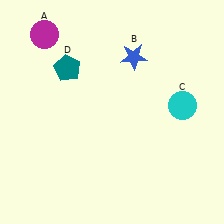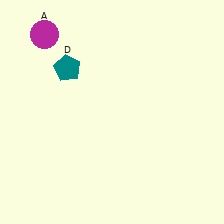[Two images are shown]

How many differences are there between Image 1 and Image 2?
There are 2 differences between the two images.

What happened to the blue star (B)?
The blue star (B) was removed in Image 2. It was in the top-right area of Image 1.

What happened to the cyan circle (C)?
The cyan circle (C) was removed in Image 2. It was in the top-right area of Image 1.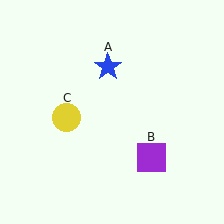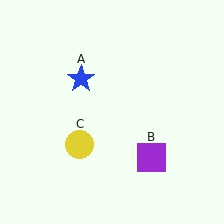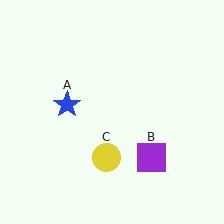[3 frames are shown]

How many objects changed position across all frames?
2 objects changed position: blue star (object A), yellow circle (object C).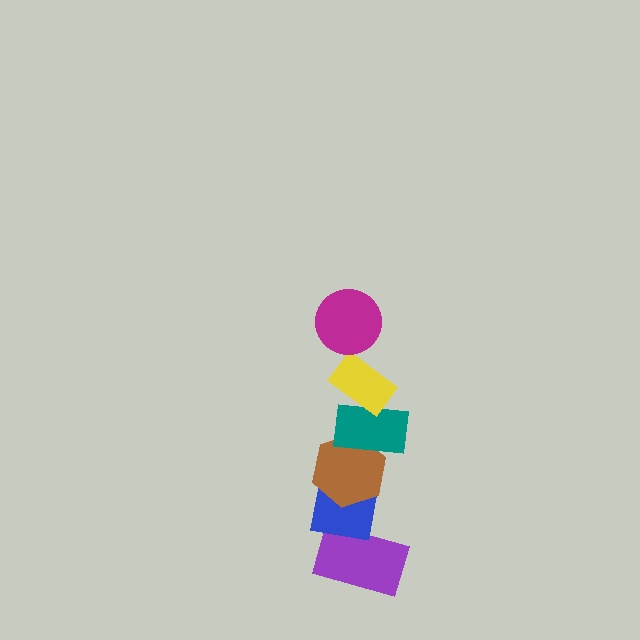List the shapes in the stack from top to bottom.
From top to bottom: the magenta circle, the yellow rectangle, the teal rectangle, the brown hexagon, the blue square, the purple rectangle.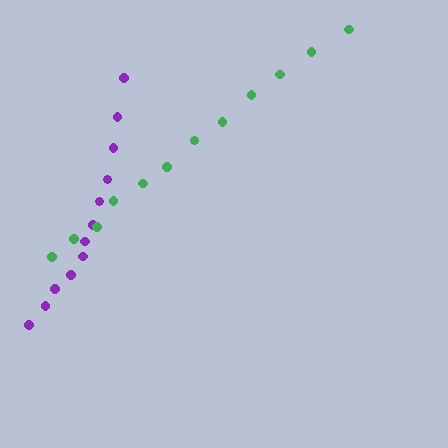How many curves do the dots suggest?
There are 2 distinct paths.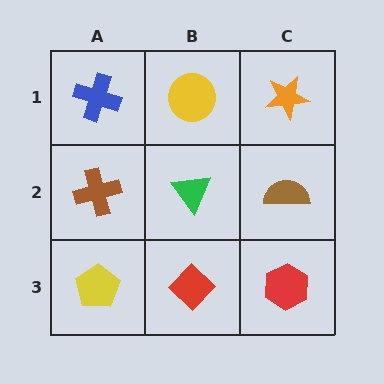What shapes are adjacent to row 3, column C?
A brown semicircle (row 2, column C), a red diamond (row 3, column B).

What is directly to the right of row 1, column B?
An orange star.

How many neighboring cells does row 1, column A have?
2.